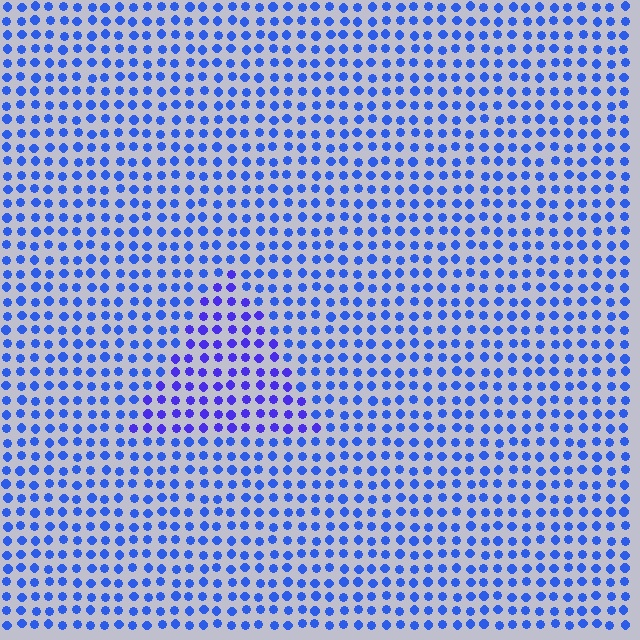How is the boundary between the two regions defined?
The boundary is defined purely by a slight shift in hue (about 25 degrees). Spacing, size, and orientation are identical on both sides.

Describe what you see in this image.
The image is filled with small blue elements in a uniform arrangement. A triangle-shaped region is visible where the elements are tinted to a slightly different hue, forming a subtle color boundary.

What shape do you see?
I see a triangle.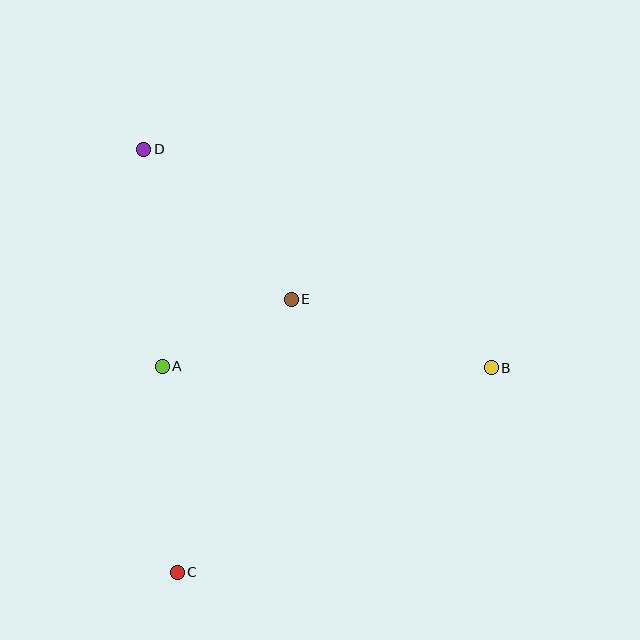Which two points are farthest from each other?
Points C and D are farthest from each other.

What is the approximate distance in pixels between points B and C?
The distance between B and C is approximately 375 pixels.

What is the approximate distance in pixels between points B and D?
The distance between B and D is approximately 411 pixels.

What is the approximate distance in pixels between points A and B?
The distance between A and B is approximately 329 pixels.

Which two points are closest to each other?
Points A and E are closest to each other.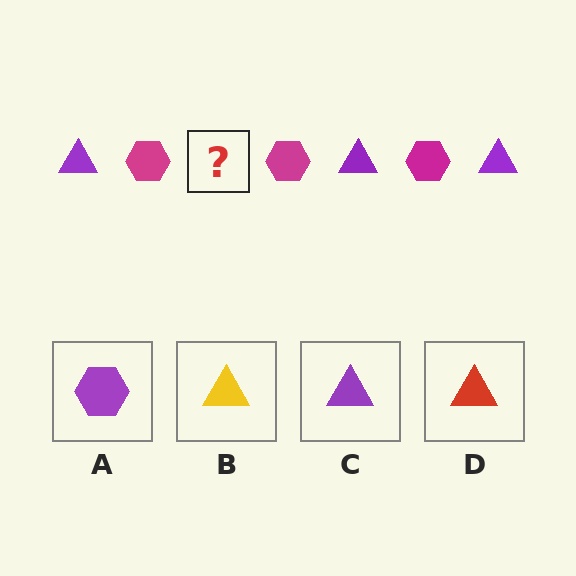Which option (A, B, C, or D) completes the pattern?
C.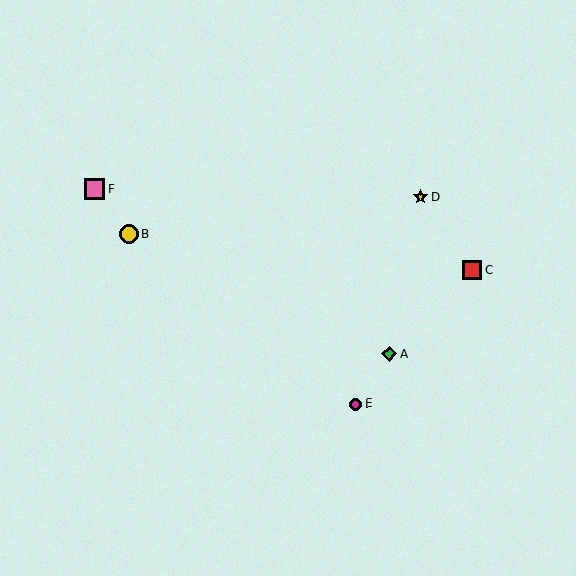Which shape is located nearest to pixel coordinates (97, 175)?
The pink square (labeled F) at (95, 189) is nearest to that location.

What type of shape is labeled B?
Shape B is a yellow circle.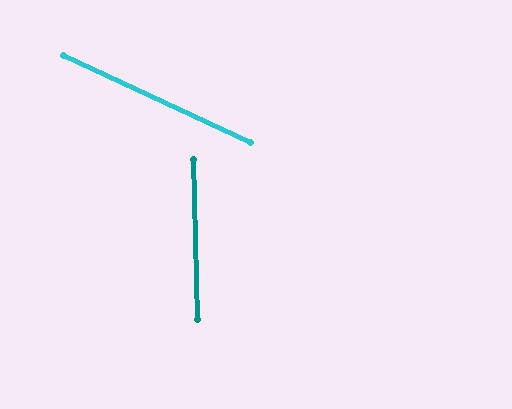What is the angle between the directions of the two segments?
Approximately 64 degrees.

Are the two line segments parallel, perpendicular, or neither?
Neither parallel nor perpendicular — they differ by about 64°.